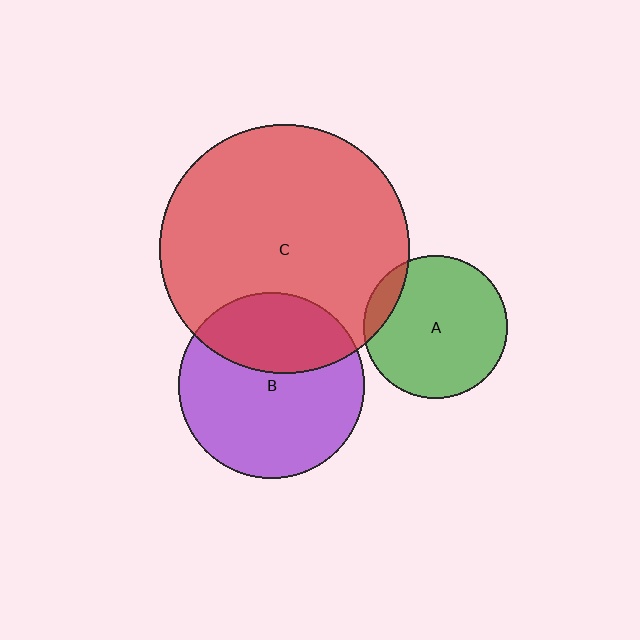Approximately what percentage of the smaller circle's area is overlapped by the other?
Approximately 10%.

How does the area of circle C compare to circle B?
Approximately 1.8 times.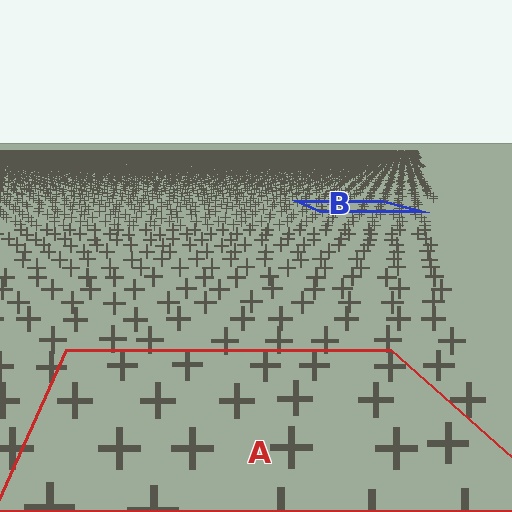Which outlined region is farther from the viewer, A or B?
Region B is farther from the viewer — the texture elements inside it appear smaller and more densely packed.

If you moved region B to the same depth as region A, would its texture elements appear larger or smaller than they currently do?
They would appear larger. At a closer depth, the same texture elements are projected at a bigger on-screen size.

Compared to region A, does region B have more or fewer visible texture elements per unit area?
Region B has more texture elements per unit area — they are packed more densely because it is farther away.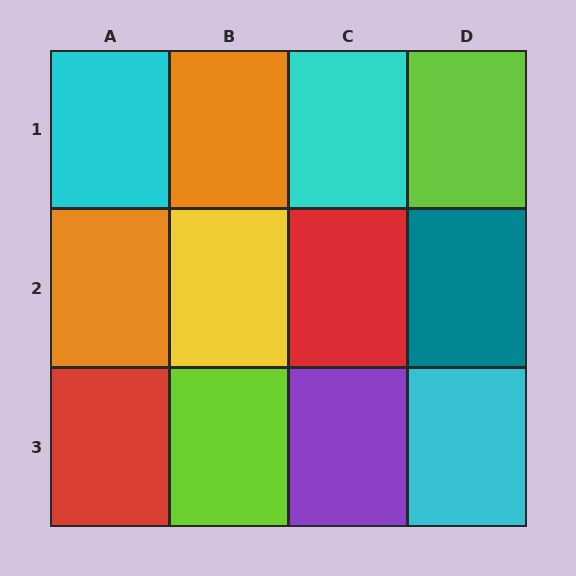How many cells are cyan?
3 cells are cyan.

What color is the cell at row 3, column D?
Cyan.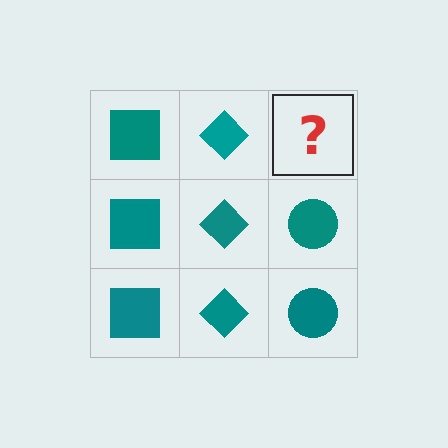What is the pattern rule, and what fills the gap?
The rule is that each column has a consistent shape. The gap should be filled with a teal circle.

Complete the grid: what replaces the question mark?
The question mark should be replaced with a teal circle.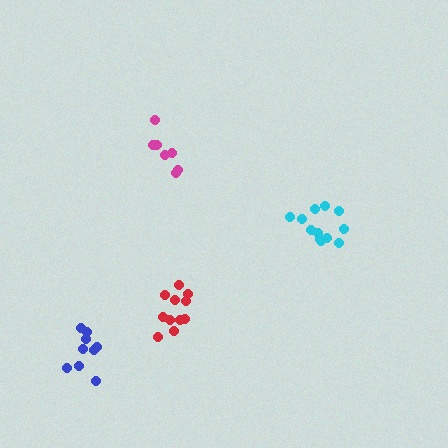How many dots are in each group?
Group 1: 9 dots, Group 2: 12 dots, Group 3: 11 dots, Group 4: 7 dots (39 total).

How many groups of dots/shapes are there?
There are 4 groups.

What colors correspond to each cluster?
The clusters are colored: blue, cyan, red, magenta.